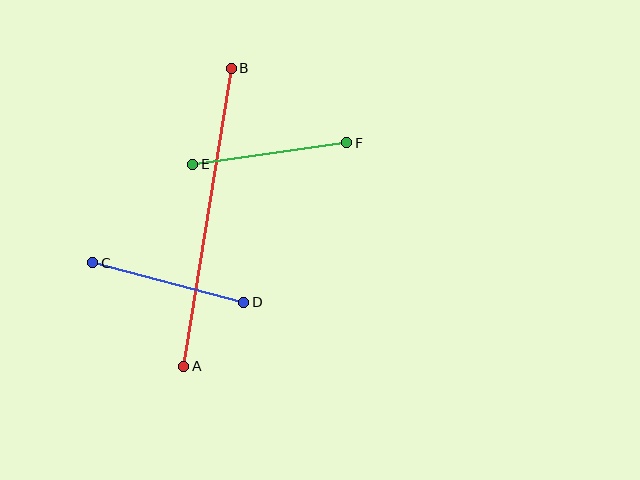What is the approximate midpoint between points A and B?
The midpoint is at approximately (207, 217) pixels.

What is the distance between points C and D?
The distance is approximately 156 pixels.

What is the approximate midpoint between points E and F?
The midpoint is at approximately (270, 153) pixels.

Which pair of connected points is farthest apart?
Points A and B are farthest apart.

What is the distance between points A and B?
The distance is approximately 302 pixels.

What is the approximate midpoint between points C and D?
The midpoint is at approximately (168, 283) pixels.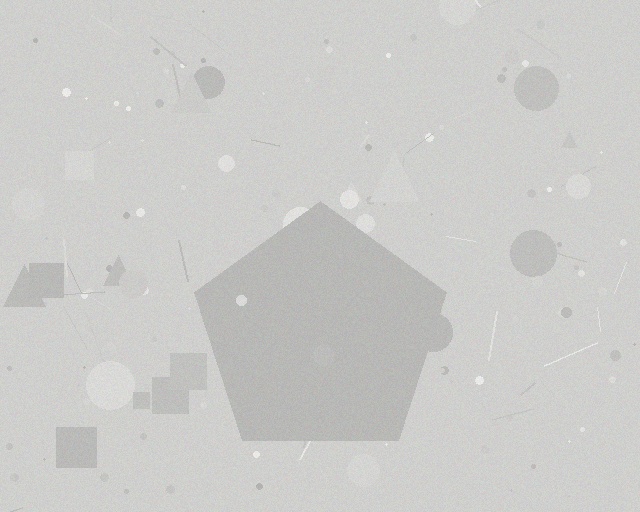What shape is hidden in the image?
A pentagon is hidden in the image.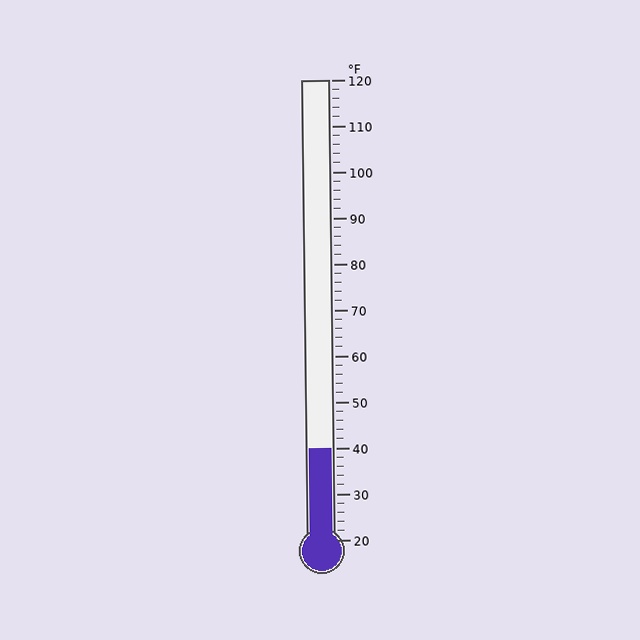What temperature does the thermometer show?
The thermometer shows approximately 40°F.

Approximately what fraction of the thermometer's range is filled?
The thermometer is filled to approximately 20% of its range.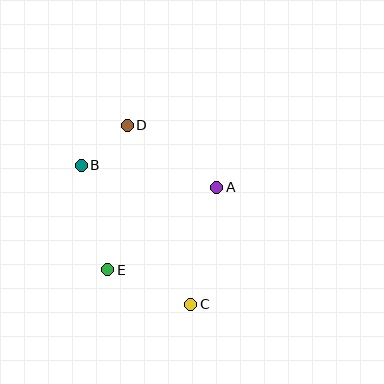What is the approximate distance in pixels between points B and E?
The distance between B and E is approximately 108 pixels.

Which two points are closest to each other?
Points B and D are closest to each other.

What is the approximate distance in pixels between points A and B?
The distance between A and B is approximately 138 pixels.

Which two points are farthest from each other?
Points C and D are farthest from each other.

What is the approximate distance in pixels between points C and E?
The distance between C and E is approximately 90 pixels.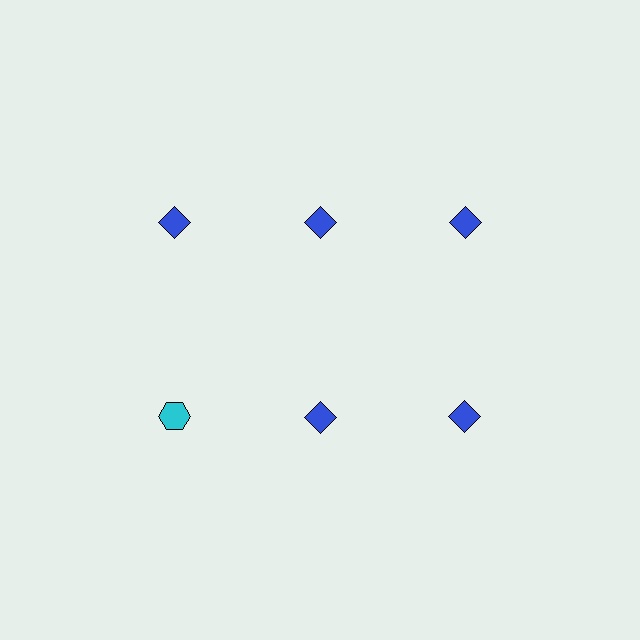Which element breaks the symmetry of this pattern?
The cyan hexagon in the second row, leftmost column breaks the symmetry. All other shapes are blue diamonds.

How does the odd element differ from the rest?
It differs in both color (cyan instead of blue) and shape (hexagon instead of diamond).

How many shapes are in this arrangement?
There are 6 shapes arranged in a grid pattern.